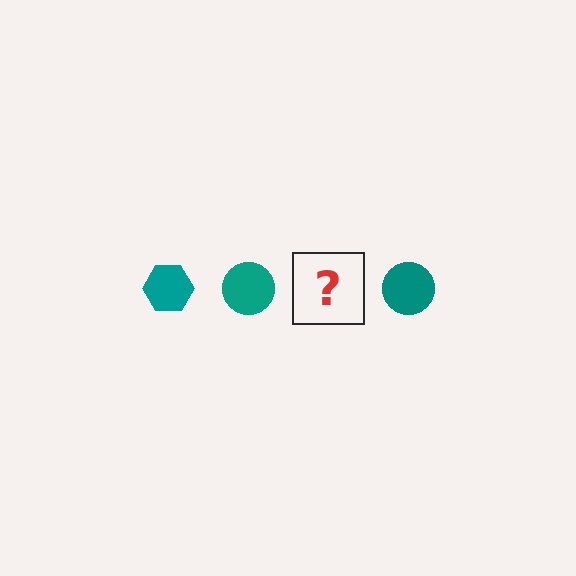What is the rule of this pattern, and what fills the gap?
The rule is that the pattern cycles through hexagon, circle shapes in teal. The gap should be filled with a teal hexagon.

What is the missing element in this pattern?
The missing element is a teal hexagon.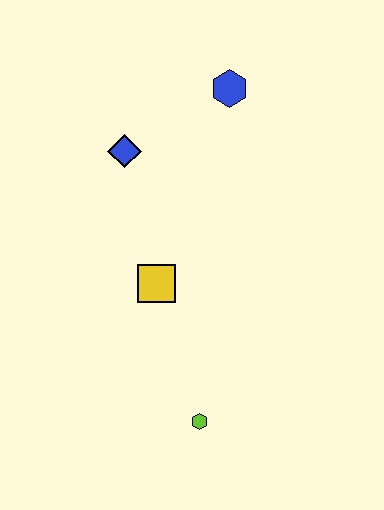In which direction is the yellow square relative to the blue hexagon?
The yellow square is below the blue hexagon.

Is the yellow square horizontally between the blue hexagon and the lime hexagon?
No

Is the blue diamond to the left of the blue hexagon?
Yes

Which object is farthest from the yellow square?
The blue hexagon is farthest from the yellow square.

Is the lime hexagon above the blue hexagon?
No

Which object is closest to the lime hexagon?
The yellow square is closest to the lime hexagon.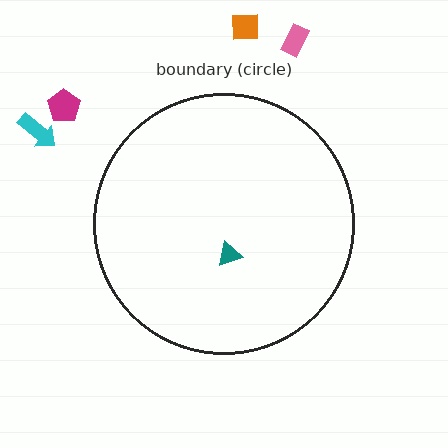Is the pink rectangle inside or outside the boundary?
Outside.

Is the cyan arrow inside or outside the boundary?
Outside.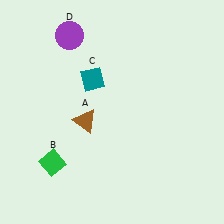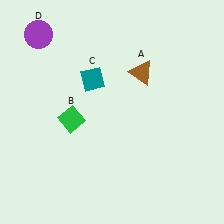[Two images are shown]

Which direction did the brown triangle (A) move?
The brown triangle (A) moved right.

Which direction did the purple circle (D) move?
The purple circle (D) moved left.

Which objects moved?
The objects that moved are: the brown triangle (A), the green diamond (B), the purple circle (D).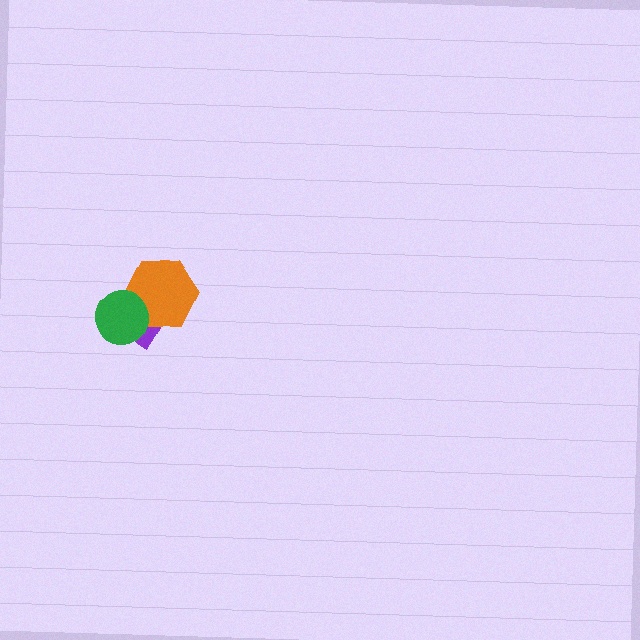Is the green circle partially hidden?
No, no other shape covers it.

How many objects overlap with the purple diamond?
2 objects overlap with the purple diamond.